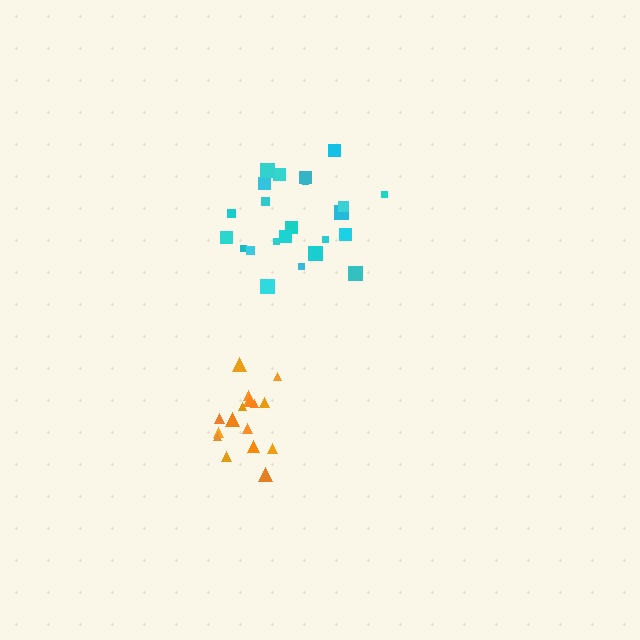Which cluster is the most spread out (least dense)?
Cyan.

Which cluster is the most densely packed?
Orange.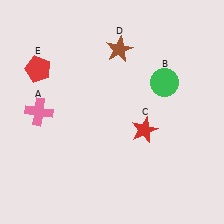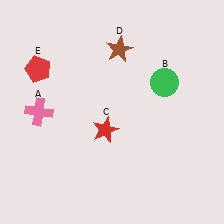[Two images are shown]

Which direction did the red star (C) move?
The red star (C) moved left.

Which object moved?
The red star (C) moved left.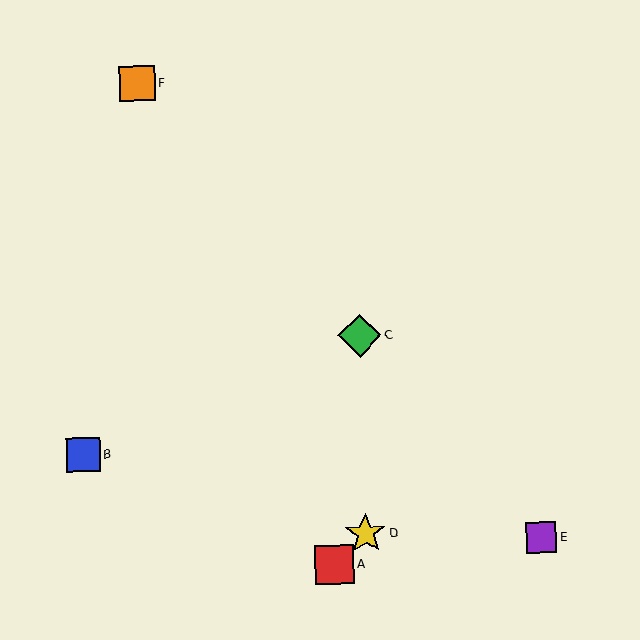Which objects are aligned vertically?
Objects C, D are aligned vertically.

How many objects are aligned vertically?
2 objects (C, D) are aligned vertically.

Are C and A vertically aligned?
No, C is at x≈359 and A is at x≈334.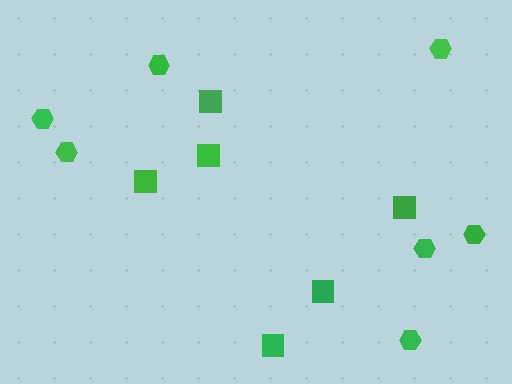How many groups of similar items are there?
There are 2 groups: one group of hexagons (7) and one group of squares (6).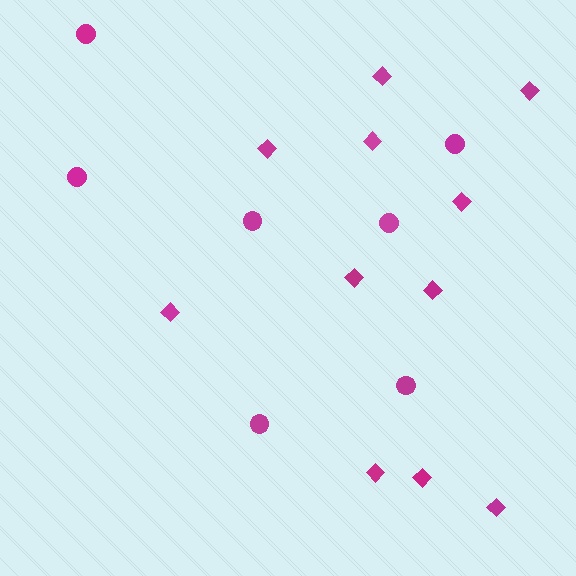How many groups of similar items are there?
There are 2 groups: one group of circles (7) and one group of diamonds (11).